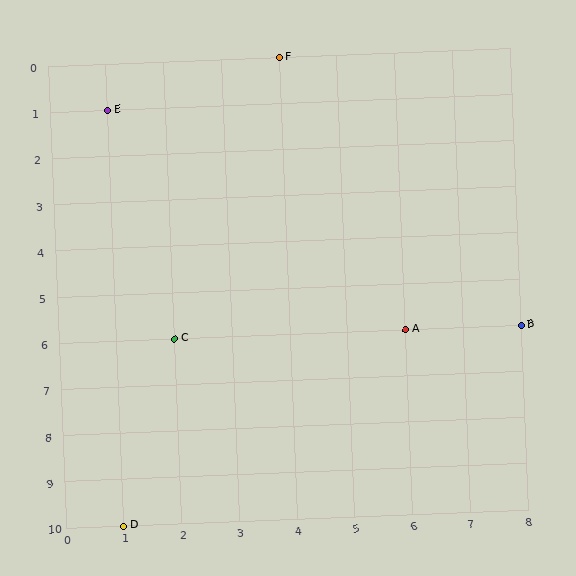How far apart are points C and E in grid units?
Points C and E are 1 column and 5 rows apart (about 5.1 grid units diagonally).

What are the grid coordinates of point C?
Point C is at grid coordinates (2, 6).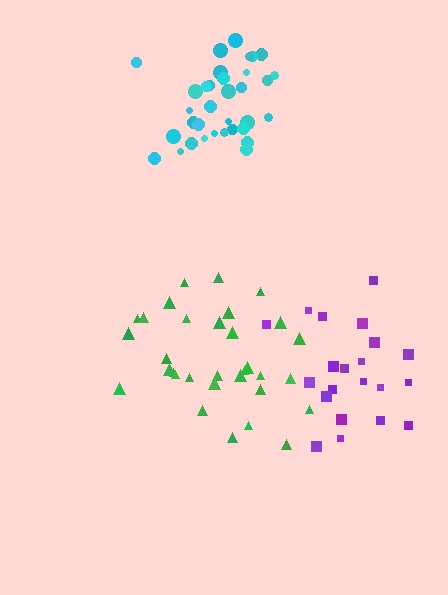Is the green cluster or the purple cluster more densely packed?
Green.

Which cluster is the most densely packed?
Cyan.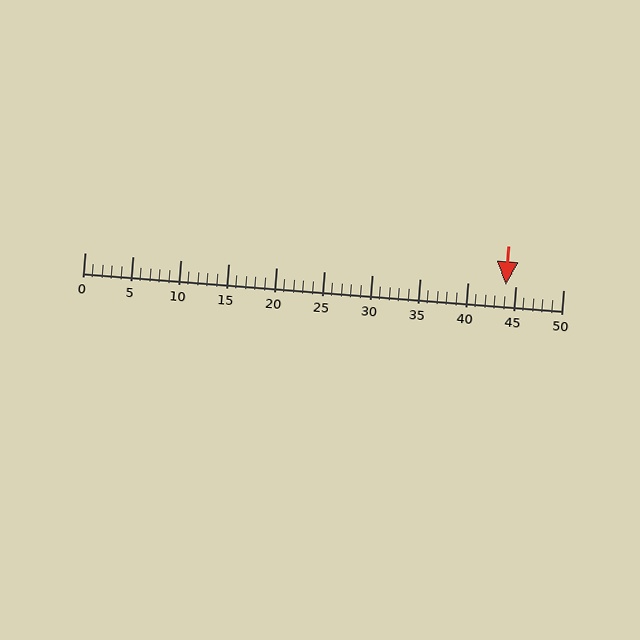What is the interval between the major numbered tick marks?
The major tick marks are spaced 5 units apart.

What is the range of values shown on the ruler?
The ruler shows values from 0 to 50.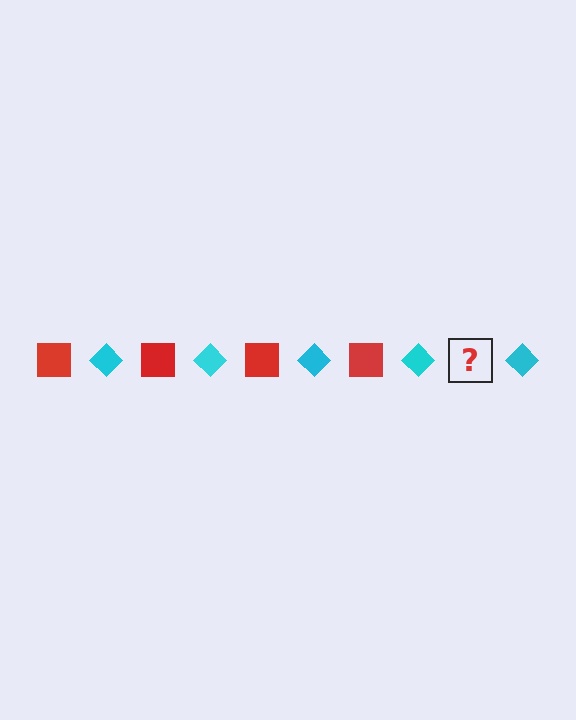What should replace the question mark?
The question mark should be replaced with a red square.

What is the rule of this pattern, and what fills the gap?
The rule is that the pattern alternates between red square and cyan diamond. The gap should be filled with a red square.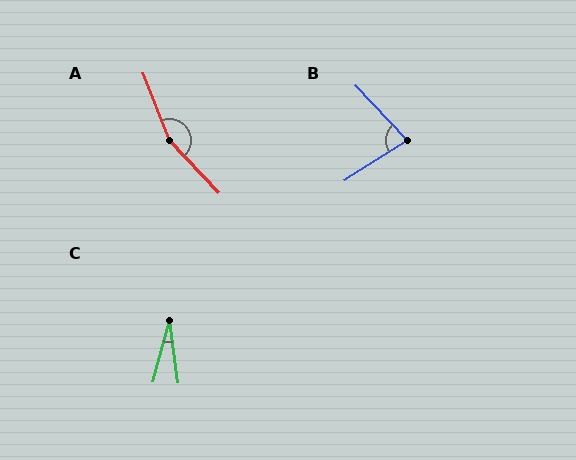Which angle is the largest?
A, at approximately 158 degrees.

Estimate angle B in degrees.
Approximately 79 degrees.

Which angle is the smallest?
C, at approximately 23 degrees.